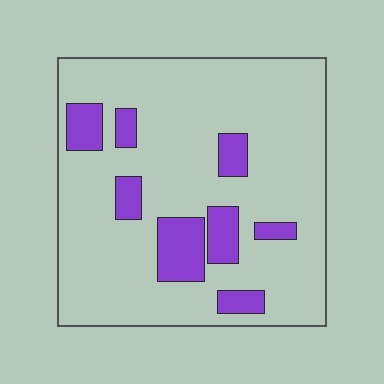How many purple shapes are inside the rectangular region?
8.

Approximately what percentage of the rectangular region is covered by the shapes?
Approximately 15%.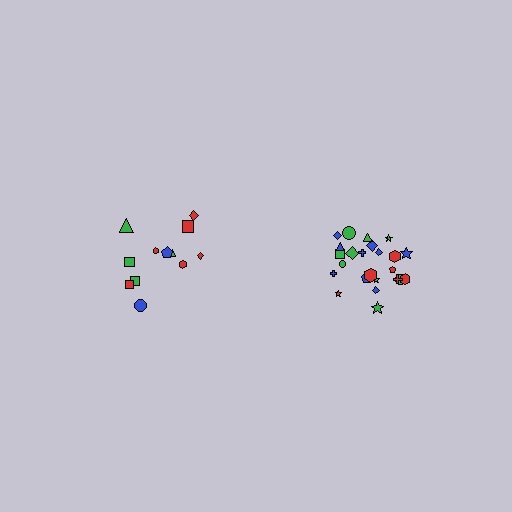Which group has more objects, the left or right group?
The right group.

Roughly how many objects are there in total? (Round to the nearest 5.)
Roughly 35 objects in total.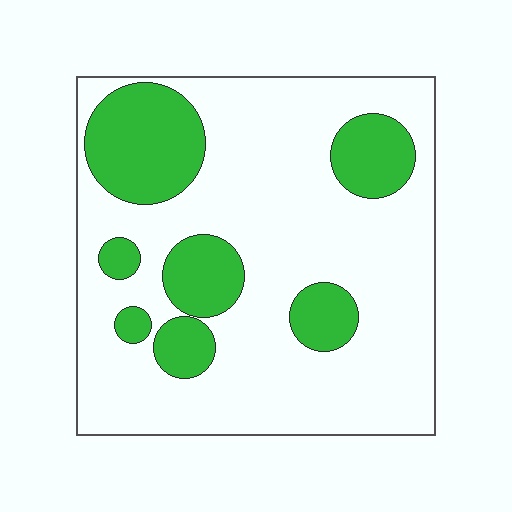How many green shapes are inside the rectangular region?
7.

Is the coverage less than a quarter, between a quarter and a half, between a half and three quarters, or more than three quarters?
Between a quarter and a half.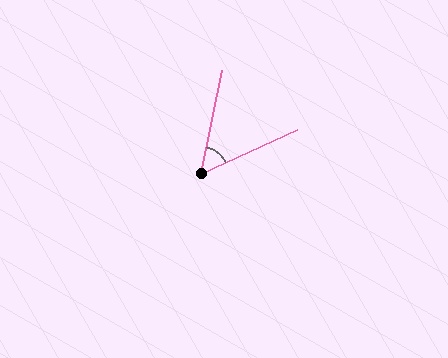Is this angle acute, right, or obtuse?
It is acute.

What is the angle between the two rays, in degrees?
Approximately 54 degrees.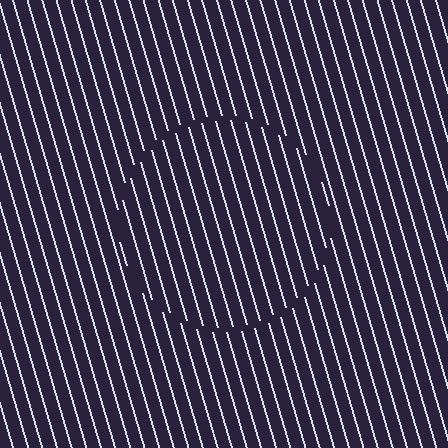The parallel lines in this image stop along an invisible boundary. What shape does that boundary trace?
An illusory circle. The interior of the shape contains the same grating, shifted by half a period — the contour is defined by the phase discontinuity where line-ends from the inner and outer gratings abut.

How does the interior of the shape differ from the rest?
The interior of the shape contains the same grating, shifted by half a period — the contour is defined by the phase discontinuity where line-ends from the inner and outer gratings abut.